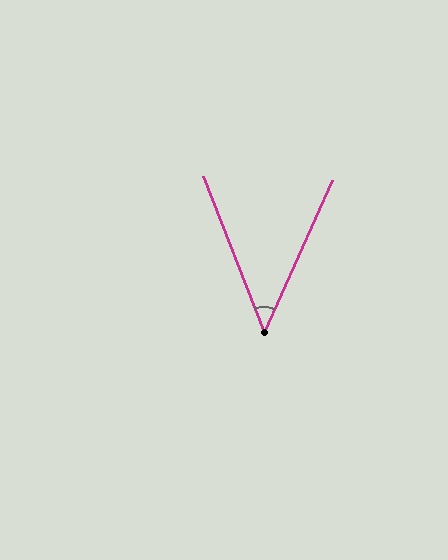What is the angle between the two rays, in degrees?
Approximately 45 degrees.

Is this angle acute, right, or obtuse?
It is acute.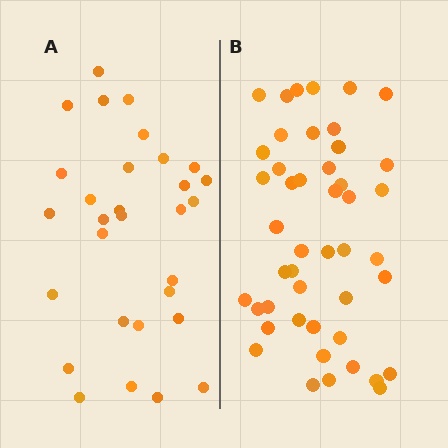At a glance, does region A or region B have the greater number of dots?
Region B (the right region) has more dots.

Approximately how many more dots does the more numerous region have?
Region B has approximately 15 more dots than region A.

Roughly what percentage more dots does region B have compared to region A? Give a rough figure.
About 55% more.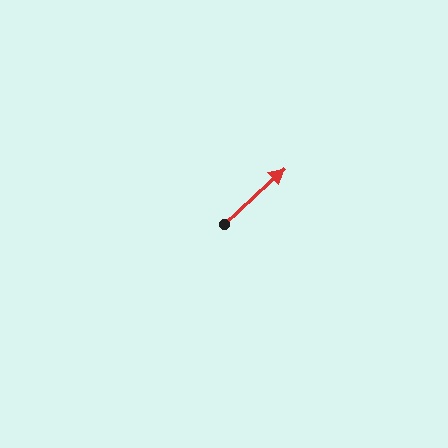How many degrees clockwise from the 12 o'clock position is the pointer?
Approximately 47 degrees.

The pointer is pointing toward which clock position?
Roughly 2 o'clock.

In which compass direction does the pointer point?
Northeast.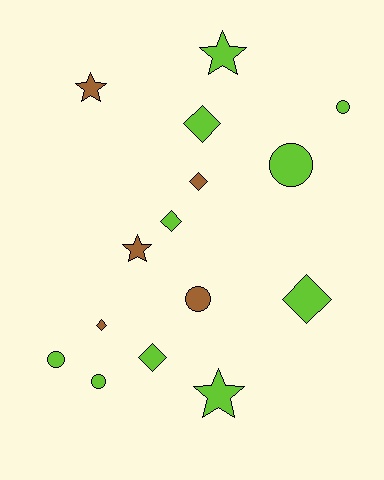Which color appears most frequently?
Lime, with 10 objects.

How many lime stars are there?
There are 2 lime stars.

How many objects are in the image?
There are 15 objects.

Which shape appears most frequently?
Diamond, with 6 objects.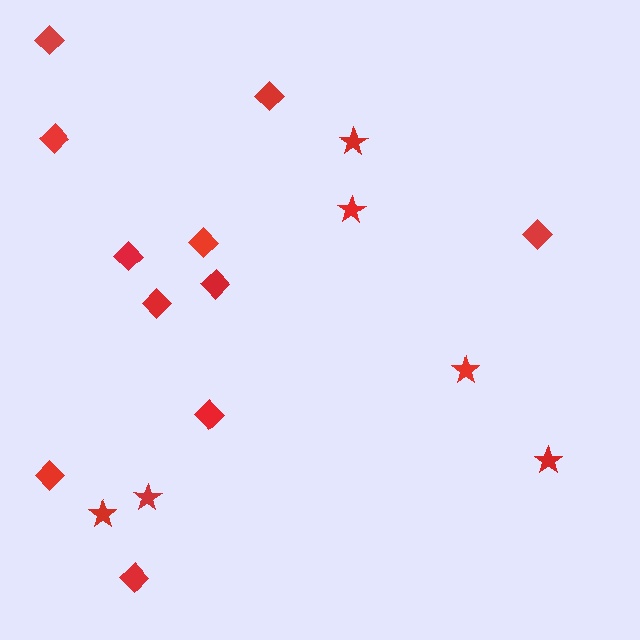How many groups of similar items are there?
There are 2 groups: one group of diamonds (11) and one group of stars (6).